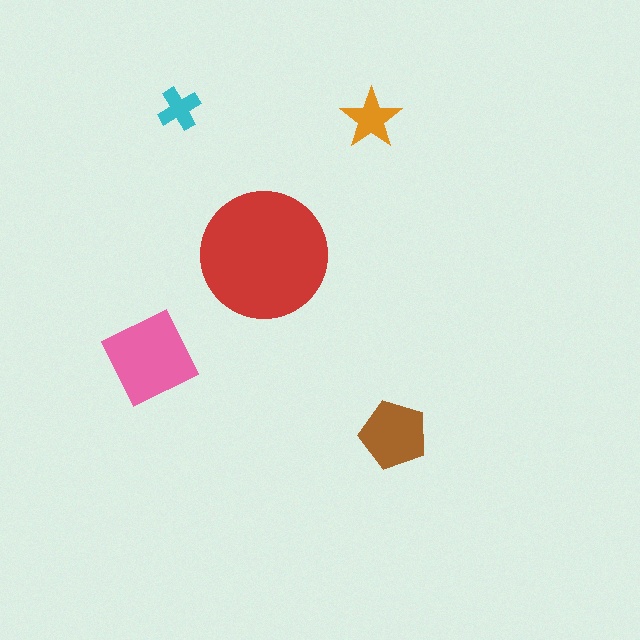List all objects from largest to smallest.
The red circle, the pink square, the brown pentagon, the orange star, the cyan cross.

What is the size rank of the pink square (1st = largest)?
2nd.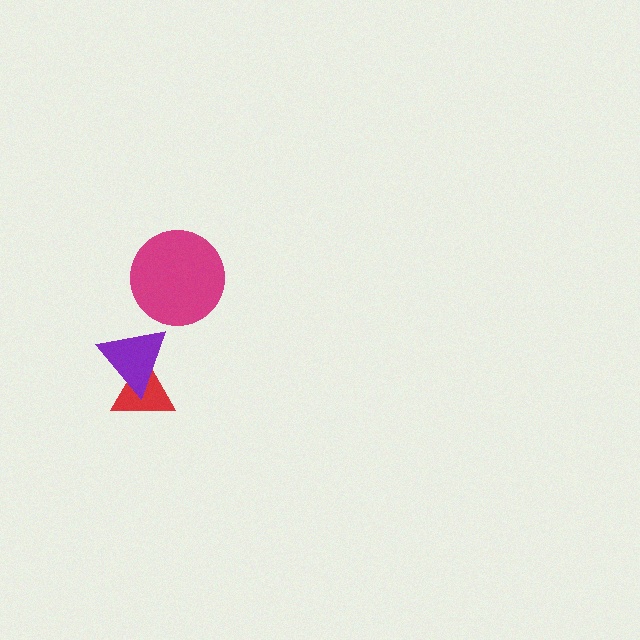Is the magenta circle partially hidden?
No, no other shape covers it.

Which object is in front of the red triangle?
The purple triangle is in front of the red triangle.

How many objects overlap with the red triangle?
1 object overlaps with the red triangle.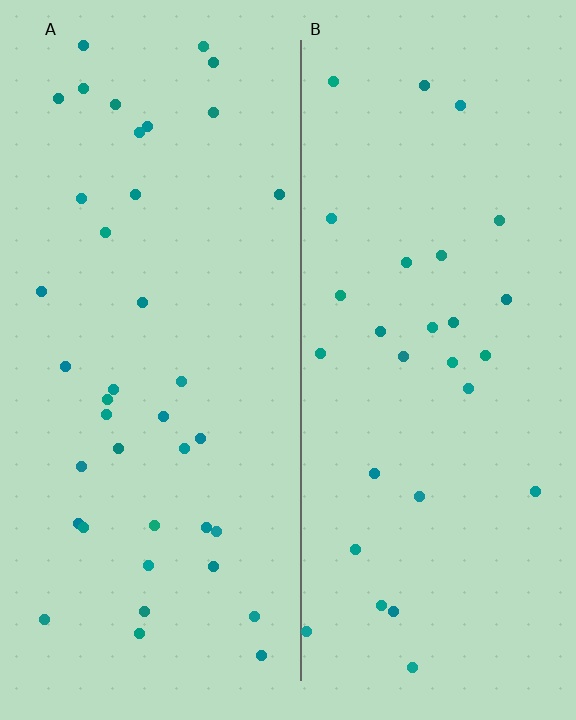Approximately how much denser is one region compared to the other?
Approximately 1.3× — region A over region B.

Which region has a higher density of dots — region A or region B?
A (the left).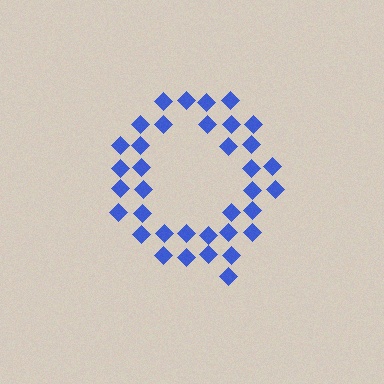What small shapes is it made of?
It is made of small diamonds.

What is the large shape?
The large shape is the letter Q.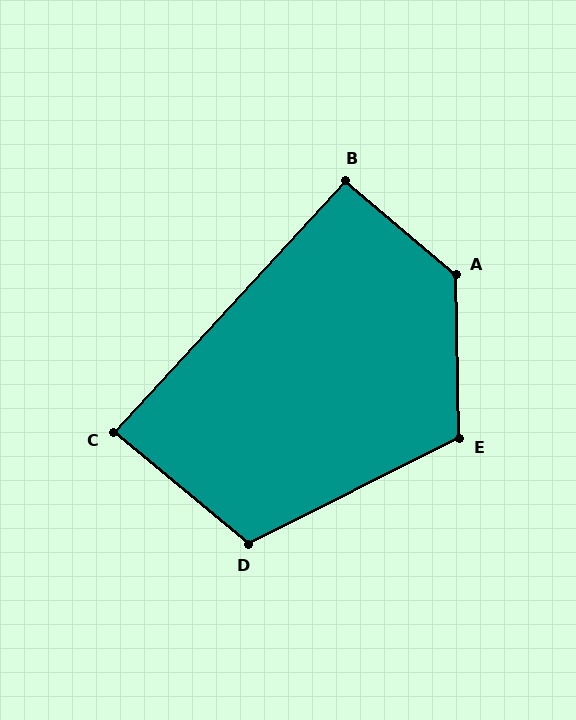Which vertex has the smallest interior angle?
C, at approximately 87 degrees.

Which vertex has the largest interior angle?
A, at approximately 132 degrees.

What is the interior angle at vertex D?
Approximately 114 degrees (obtuse).